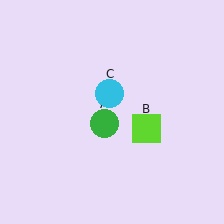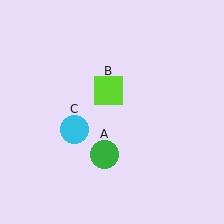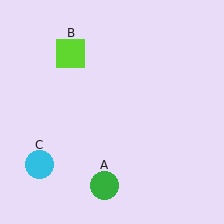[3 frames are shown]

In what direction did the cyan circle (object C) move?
The cyan circle (object C) moved down and to the left.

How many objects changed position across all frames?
3 objects changed position: green circle (object A), lime square (object B), cyan circle (object C).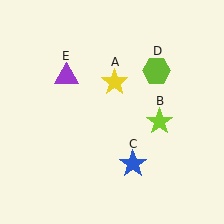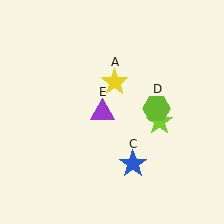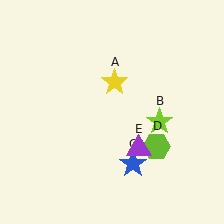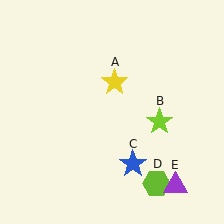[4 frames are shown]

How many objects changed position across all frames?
2 objects changed position: lime hexagon (object D), purple triangle (object E).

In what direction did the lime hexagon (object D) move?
The lime hexagon (object D) moved down.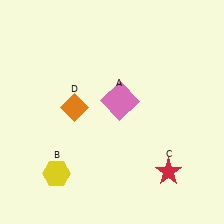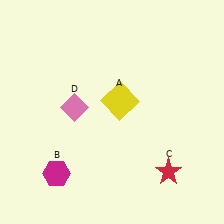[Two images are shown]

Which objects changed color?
A changed from pink to yellow. B changed from yellow to magenta. D changed from orange to pink.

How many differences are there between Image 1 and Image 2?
There are 3 differences between the two images.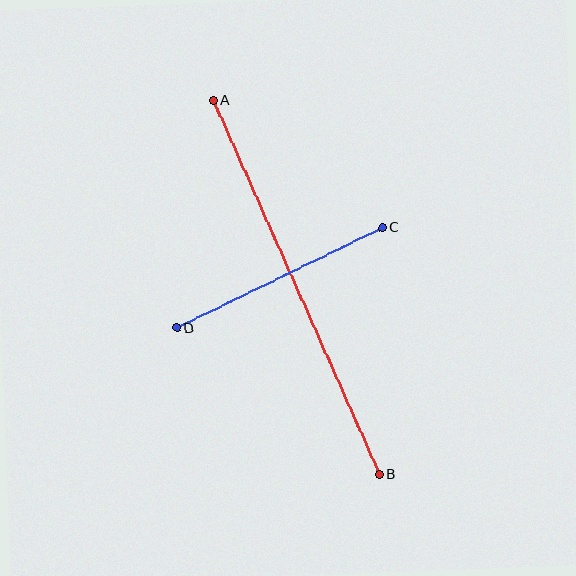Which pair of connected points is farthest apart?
Points A and B are farthest apart.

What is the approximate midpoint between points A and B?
The midpoint is at approximately (296, 288) pixels.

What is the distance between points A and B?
The distance is approximately 409 pixels.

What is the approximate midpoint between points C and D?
The midpoint is at approximately (279, 278) pixels.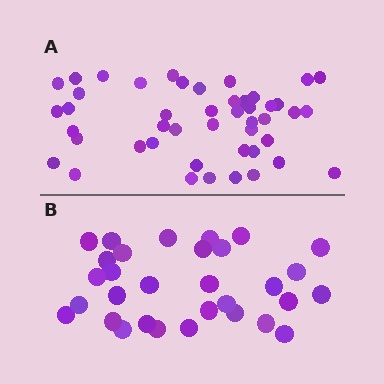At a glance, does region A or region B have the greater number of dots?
Region A (the top region) has more dots.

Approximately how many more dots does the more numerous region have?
Region A has approximately 15 more dots than region B.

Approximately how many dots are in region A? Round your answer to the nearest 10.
About 50 dots. (The exact count is 46, which rounds to 50.)